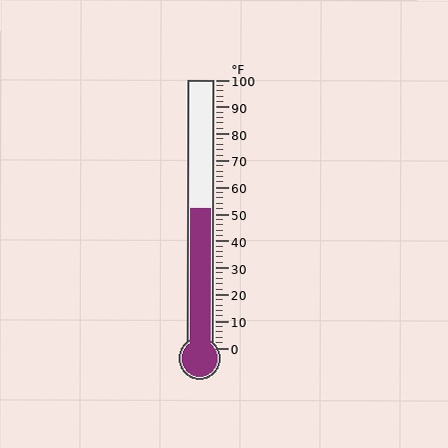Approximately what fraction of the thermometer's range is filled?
The thermometer is filled to approximately 50% of its range.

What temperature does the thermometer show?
The thermometer shows approximately 52°F.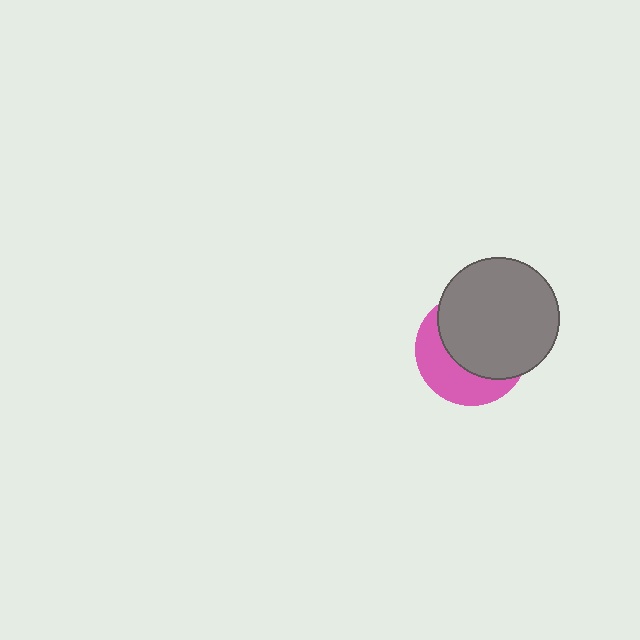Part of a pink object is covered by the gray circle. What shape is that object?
It is a circle.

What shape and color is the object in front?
The object in front is a gray circle.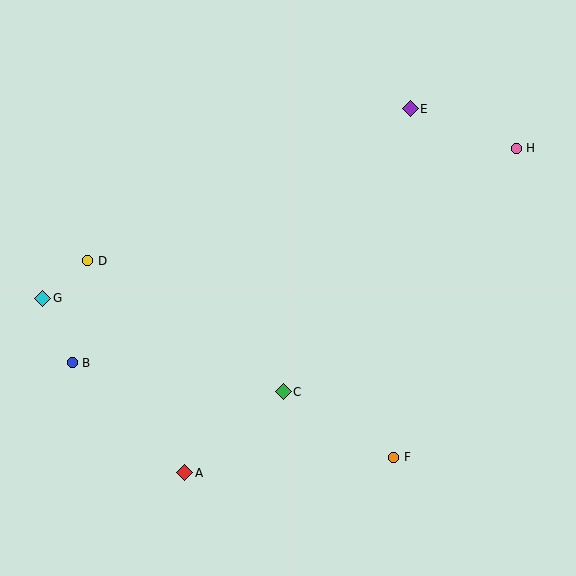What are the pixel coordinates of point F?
Point F is at (394, 457).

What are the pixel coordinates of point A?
Point A is at (185, 473).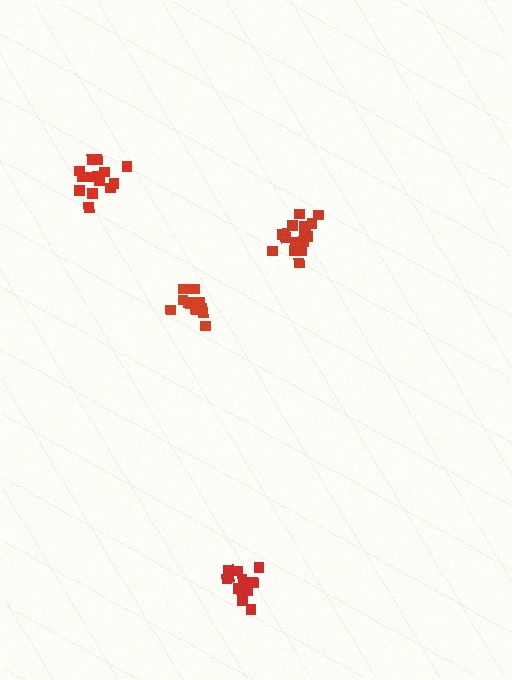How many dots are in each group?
Group 1: 14 dots, Group 2: 14 dots, Group 3: 14 dots, Group 4: 18 dots (60 total).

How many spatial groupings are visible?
There are 4 spatial groupings.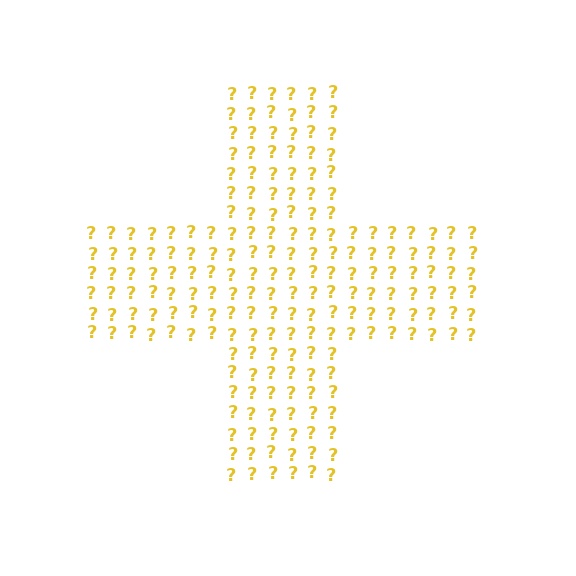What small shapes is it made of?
It is made of small question marks.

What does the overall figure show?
The overall figure shows a cross.